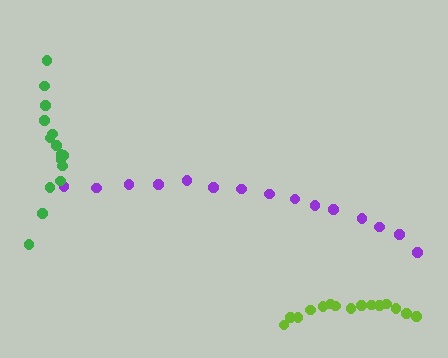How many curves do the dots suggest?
There are 3 distinct paths.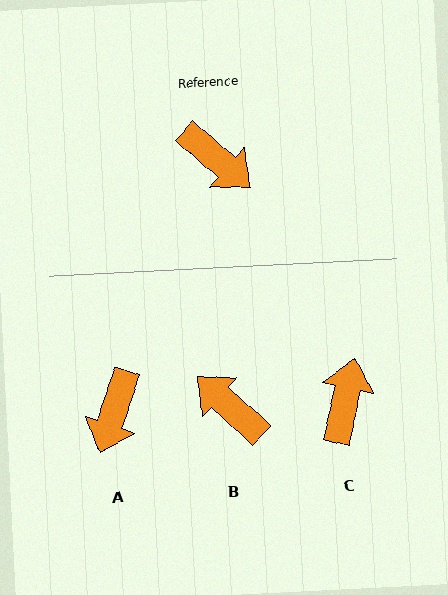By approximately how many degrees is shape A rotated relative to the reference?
Approximately 68 degrees clockwise.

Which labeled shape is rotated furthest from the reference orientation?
B, about 178 degrees away.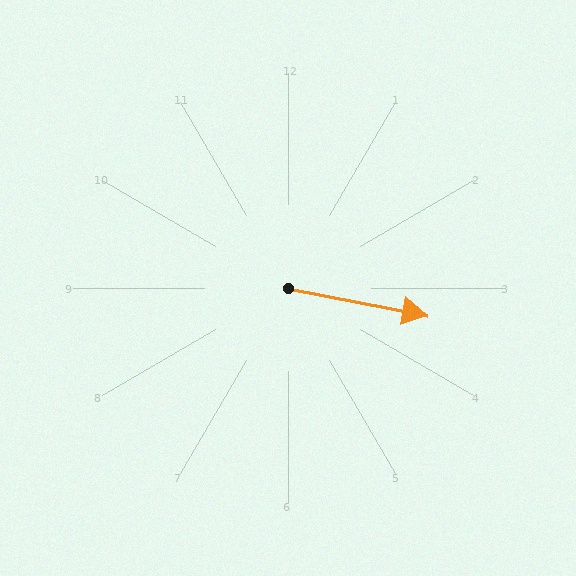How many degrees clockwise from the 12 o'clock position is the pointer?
Approximately 101 degrees.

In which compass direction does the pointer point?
East.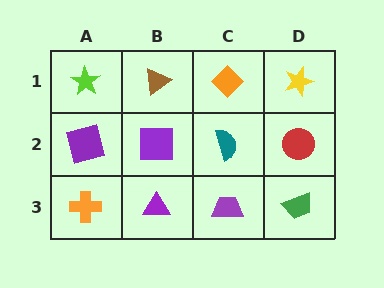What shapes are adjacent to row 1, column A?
A purple square (row 2, column A), a brown triangle (row 1, column B).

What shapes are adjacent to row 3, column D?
A red circle (row 2, column D), a purple trapezoid (row 3, column C).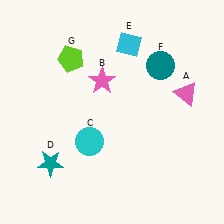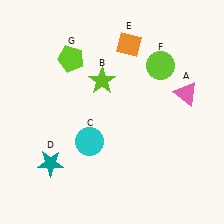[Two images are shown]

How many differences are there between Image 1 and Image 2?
There are 3 differences between the two images.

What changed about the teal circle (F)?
In Image 1, F is teal. In Image 2, it changed to lime.